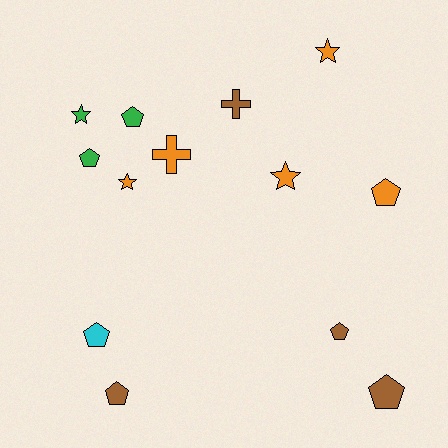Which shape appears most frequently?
Pentagon, with 7 objects.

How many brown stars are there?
There are no brown stars.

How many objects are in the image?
There are 13 objects.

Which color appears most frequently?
Orange, with 5 objects.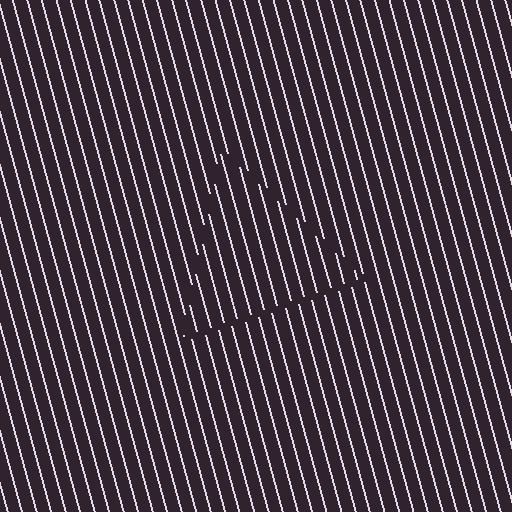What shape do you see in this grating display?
An illusory triangle. The interior of the shape contains the same grating, shifted by half a period — the contour is defined by the phase discontinuity where line-ends from the inner and outer gratings abut.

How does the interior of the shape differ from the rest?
The interior of the shape contains the same grating, shifted by half a period — the contour is defined by the phase discontinuity where line-ends from the inner and outer gratings abut.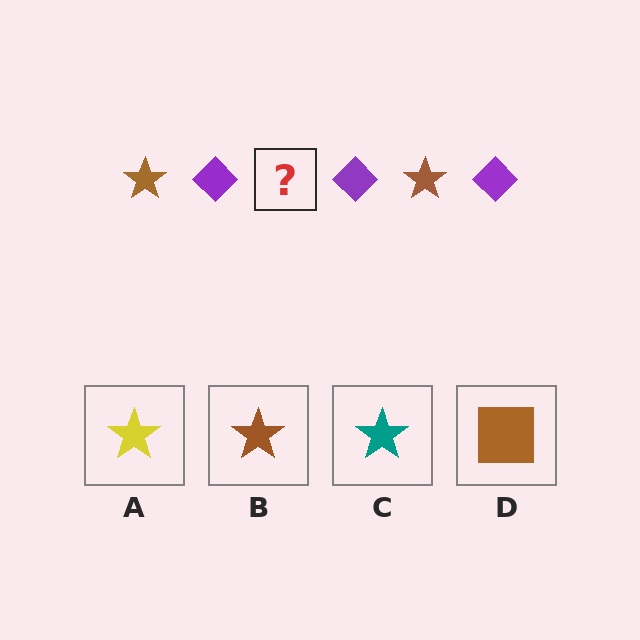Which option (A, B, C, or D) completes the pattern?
B.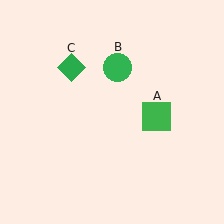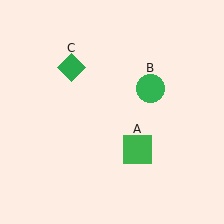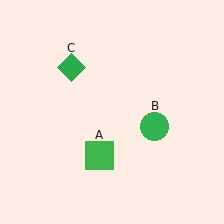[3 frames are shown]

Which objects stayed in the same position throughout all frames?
Green diamond (object C) remained stationary.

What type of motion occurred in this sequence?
The green square (object A), green circle (object B) rotated clockwise around the center of the scene.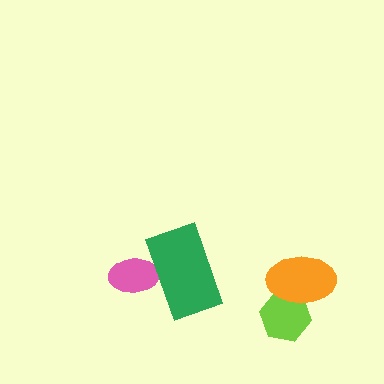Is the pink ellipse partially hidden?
Yes, it is partially covered by another shape.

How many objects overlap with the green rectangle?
1 object overlaps with the green rectangle.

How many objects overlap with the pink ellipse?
1 object overlaps with the pink ellipse.